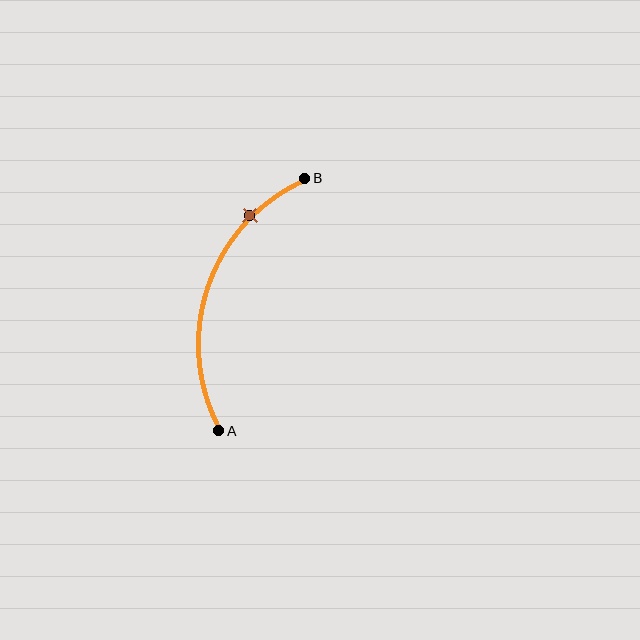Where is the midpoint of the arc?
The arc midpoint is the point on the curve farthest from the straight line joining A and B. It sits to the left of that line.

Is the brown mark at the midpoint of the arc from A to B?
No. The brown mark lies on the arc but is closer to endpoint B. The arc midpoint would be at the point on the curve equidistant along the arc from both A and B.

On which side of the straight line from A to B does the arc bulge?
The arc bulges to the left of the straight line connecting A and B.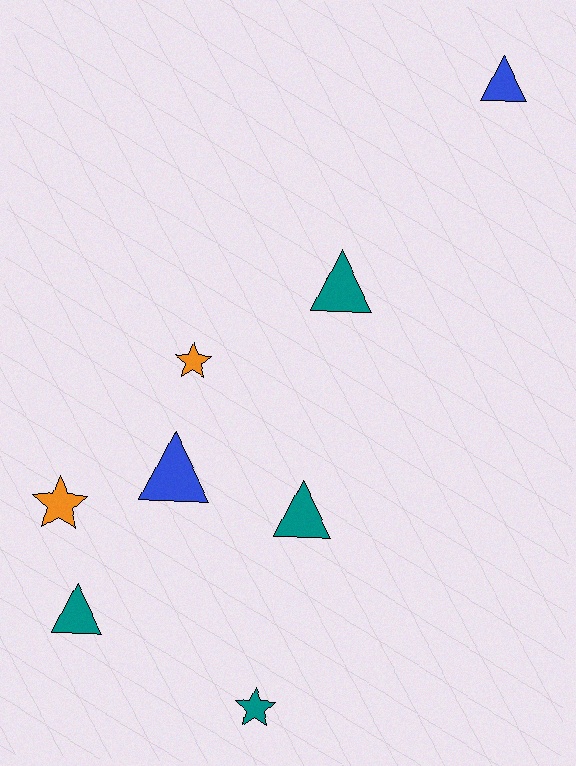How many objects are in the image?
There are 8 objects.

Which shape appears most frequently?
Triangle, with 5 objects.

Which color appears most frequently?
Teal, with 4 objects.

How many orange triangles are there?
There are no orange triangles.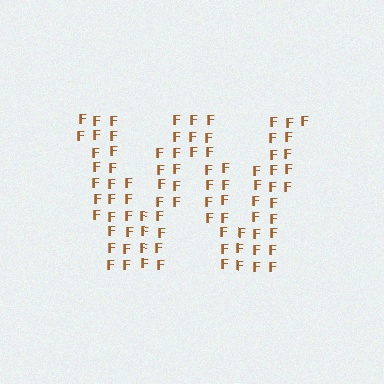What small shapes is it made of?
It is made of small letter F's.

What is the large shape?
The large shape is the letter W.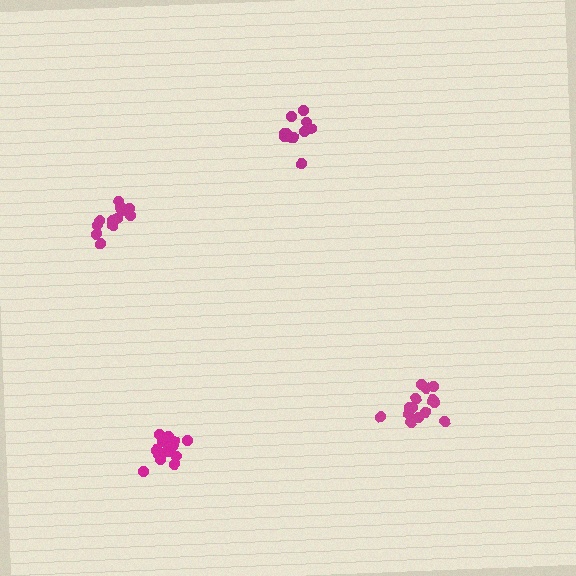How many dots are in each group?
Group 1: 12 dots, Group 2: 13 dots, Group 3: 15 dots, Group 4: 16 dots (56 total).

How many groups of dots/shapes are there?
There are 4 groups.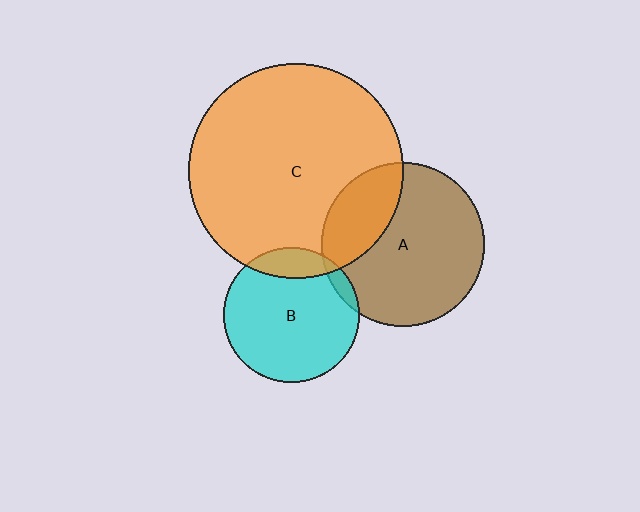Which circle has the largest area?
Circle C (orange).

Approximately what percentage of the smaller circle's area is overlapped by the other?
Approximately 25%.